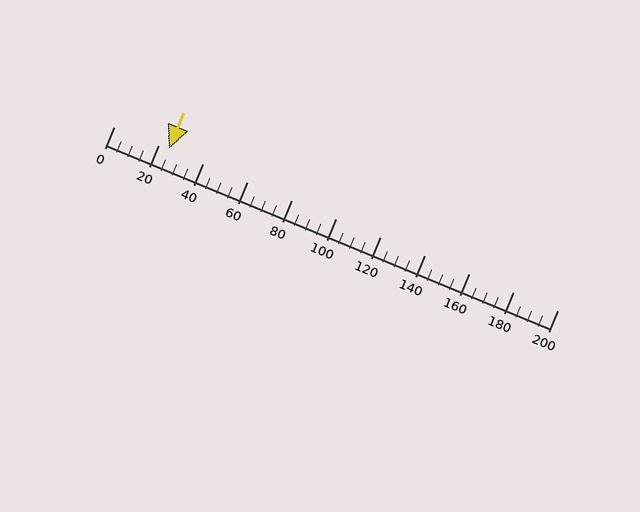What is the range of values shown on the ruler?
The ruler shows values from 0 to 200.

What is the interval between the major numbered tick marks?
The major tick marks are spaced 20 units apart.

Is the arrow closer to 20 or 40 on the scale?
The arrow is closer to 20.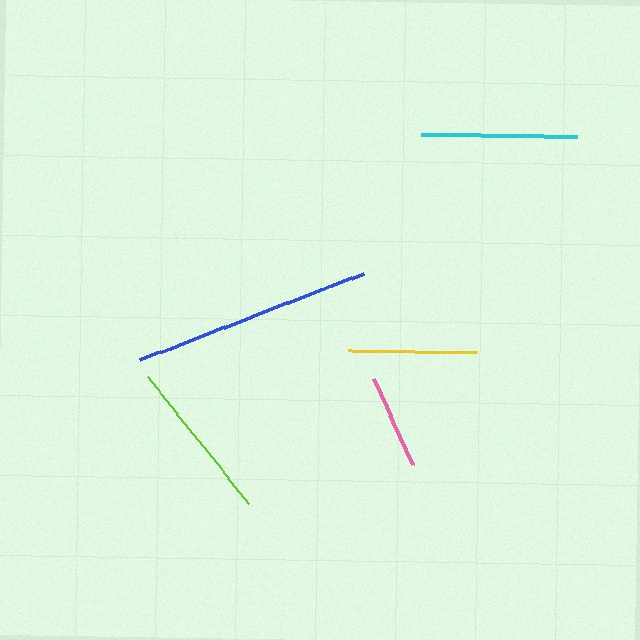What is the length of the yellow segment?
The yellow segment is approximately 129 pixels long.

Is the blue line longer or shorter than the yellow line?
The blue line is longer than the yellow line.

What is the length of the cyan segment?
The cyan segment is approximately 156 pixels long.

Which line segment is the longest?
The blue line is the longest at approximately 240 pixels.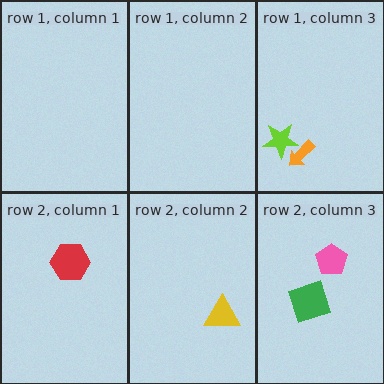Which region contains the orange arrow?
The row 1, column 3 region.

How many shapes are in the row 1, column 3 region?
2.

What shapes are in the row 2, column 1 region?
The red hexagon.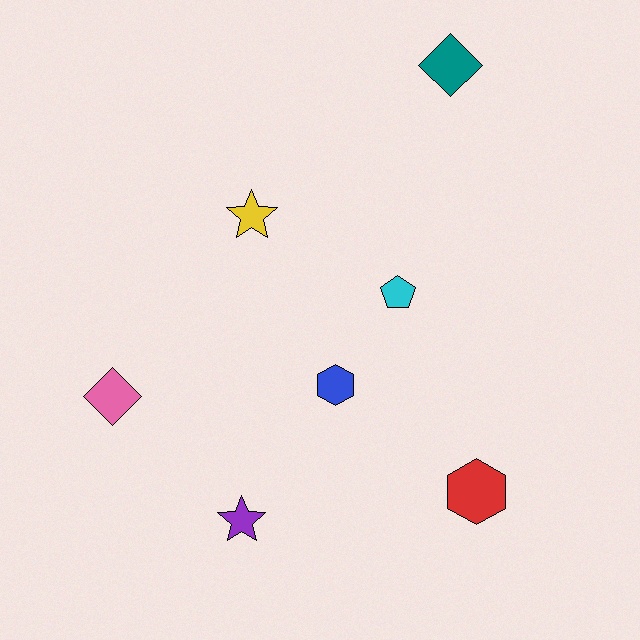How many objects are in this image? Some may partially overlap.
There are 7 objects.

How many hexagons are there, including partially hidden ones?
There are 2 hexagons.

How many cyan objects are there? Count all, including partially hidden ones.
There is 1 cyan object.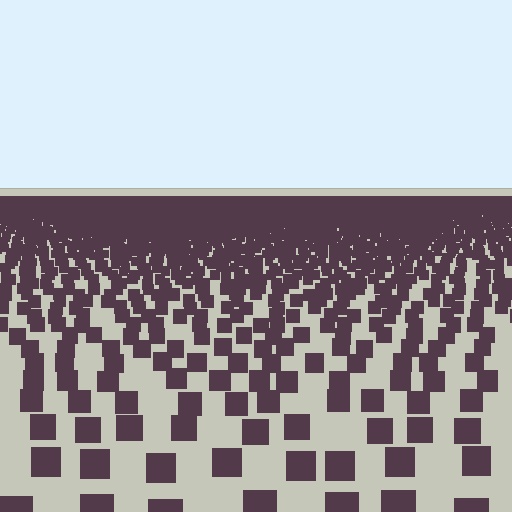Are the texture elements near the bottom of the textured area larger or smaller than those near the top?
Larger. Near the bottom, elements are closer to the viewer and appear at a bigger on-screen size.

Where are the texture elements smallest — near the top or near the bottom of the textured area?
Near the top.